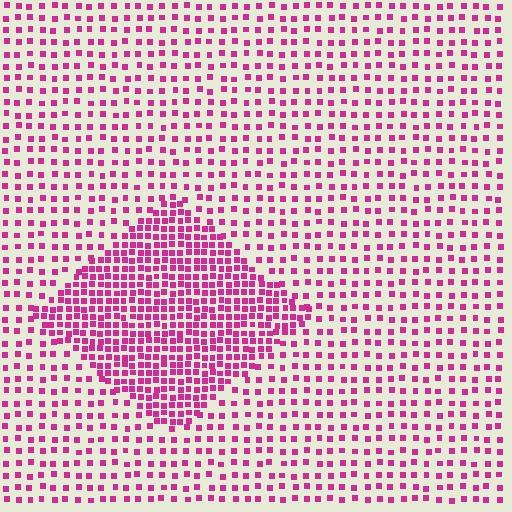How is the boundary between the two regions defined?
The boundary is defined by a change in element density (approximately 2.2x ratio). All elements are the same color, size, and shape.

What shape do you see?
I see a diamond.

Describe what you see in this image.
The image contains small magenta elements arranged at two different densities. A diamond-shaped region is visible where the elements are more densely packed than the surrounding area.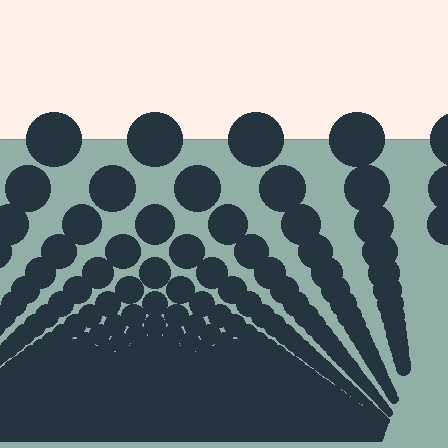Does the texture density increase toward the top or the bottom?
Density increases toward the bottom.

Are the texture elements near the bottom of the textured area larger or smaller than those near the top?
Smaller. The gradient is inverted — elements near the bottom are smaller and denser.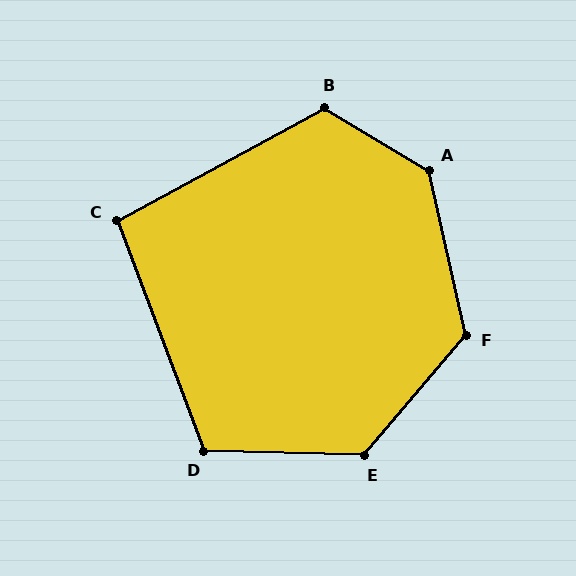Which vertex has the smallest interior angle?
C, at approximately 98 degrees.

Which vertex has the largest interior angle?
A, at approximately 133 degrees.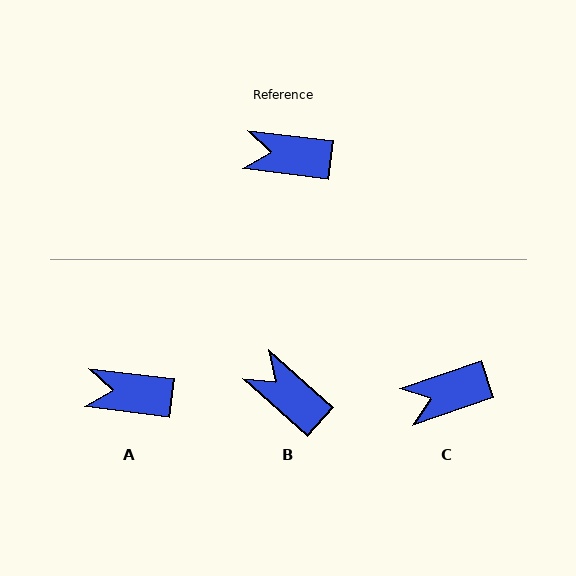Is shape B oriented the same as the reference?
No, it is off by about 35 degrees.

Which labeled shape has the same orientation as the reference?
A.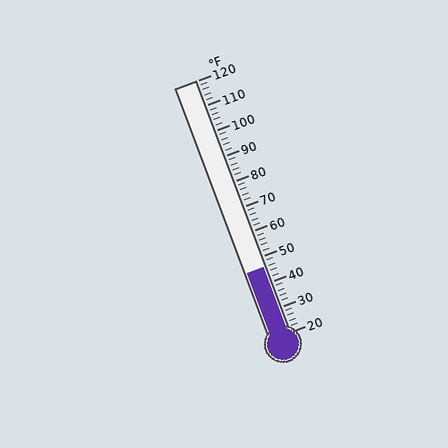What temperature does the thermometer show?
The thermometer shows approximately 46°F.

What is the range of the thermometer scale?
The thermometer scale ranges from 20°F to 120°F.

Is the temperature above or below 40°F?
The temperature is above 40°F.